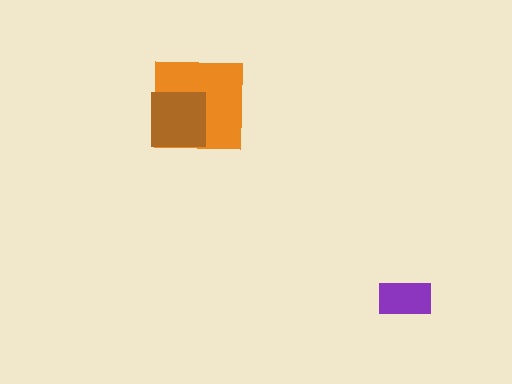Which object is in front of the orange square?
The brown square is in front of the orange square.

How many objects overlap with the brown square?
1 object overlaps with the brown square.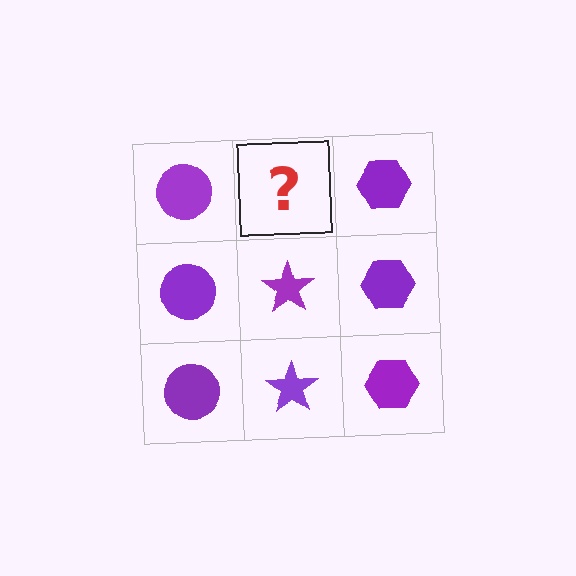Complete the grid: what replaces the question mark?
The question mark should be replaced with a purple star.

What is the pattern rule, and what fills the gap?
The rule is that each column has a consistent shape. The gap should be filled with a purple star.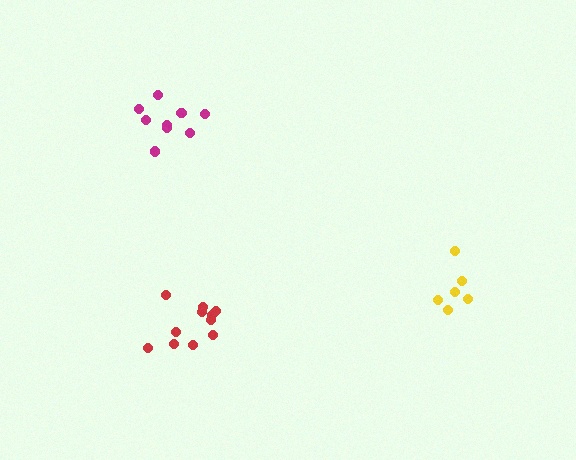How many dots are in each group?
Group 1: 6 dots, Group 2: 9 dots, Group 3: 11 dots (26 total).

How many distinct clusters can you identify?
There are 3 distinct clusters.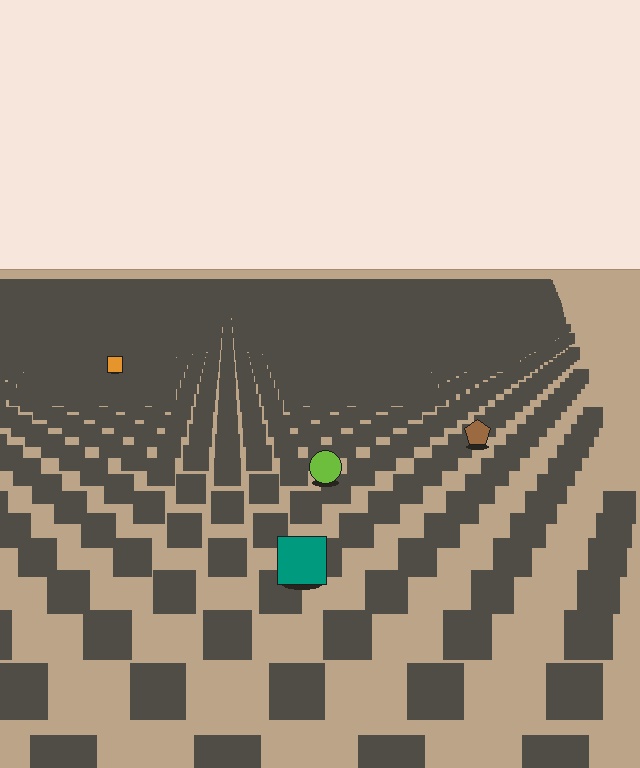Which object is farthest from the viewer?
The orange square is farthest from the viewer. It appears smaller and the ground texture around it is denser.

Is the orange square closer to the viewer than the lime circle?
No. The lime circle is closer — you can tell from the texture gradient: the ground texture is coarser near it.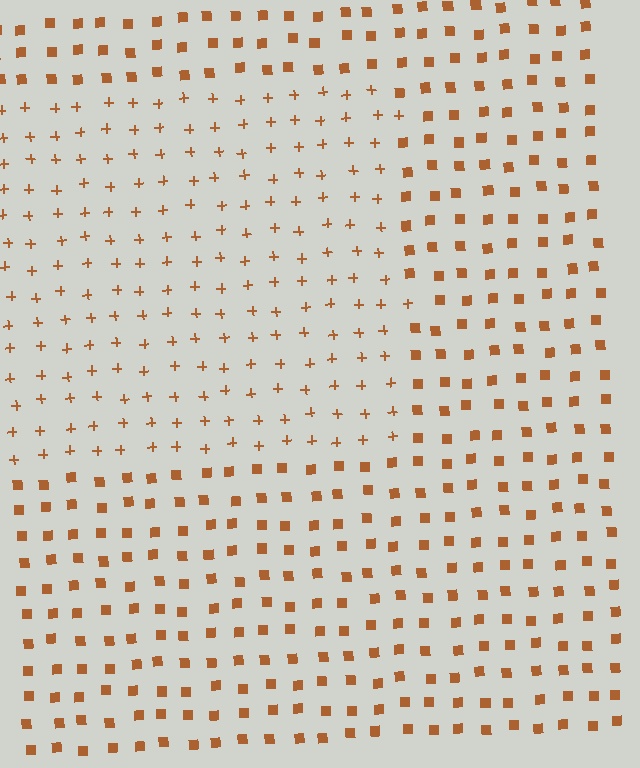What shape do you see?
I see a rectangle.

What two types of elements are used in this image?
The image uses plus signs inside the rectangle region and squares outside it.